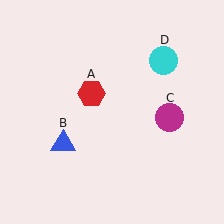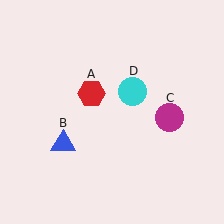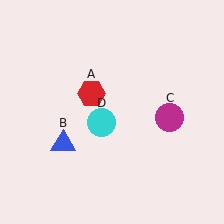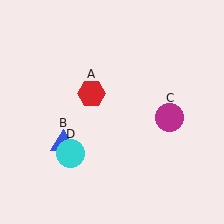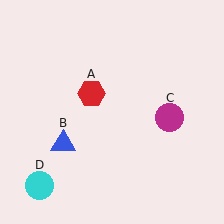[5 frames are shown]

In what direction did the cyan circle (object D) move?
The cyan circle (object D) moved down and to the left.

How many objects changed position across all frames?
1 object changed position: cyan circle (object D).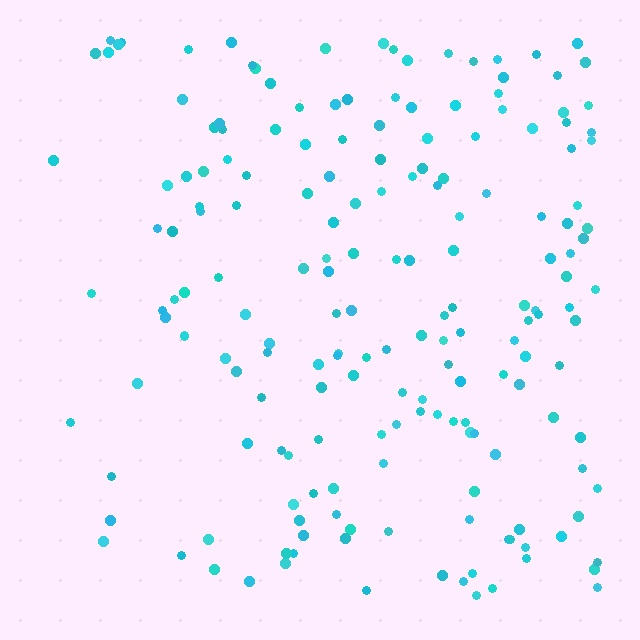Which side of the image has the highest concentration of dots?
The right.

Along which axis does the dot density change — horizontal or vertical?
Horizontal.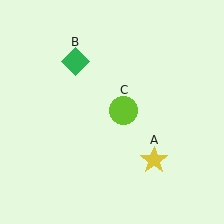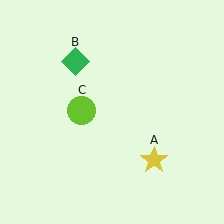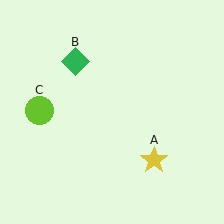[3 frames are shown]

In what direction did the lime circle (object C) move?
The lime circle (object C) moved left.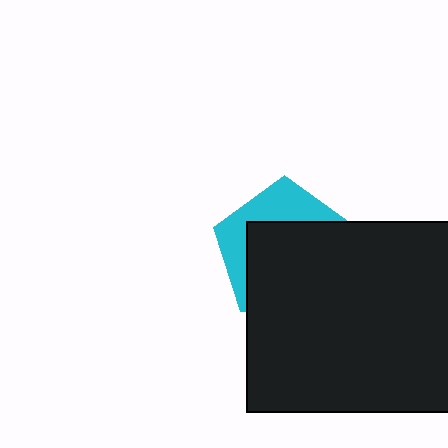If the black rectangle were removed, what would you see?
You would see the complete cyan pentagon.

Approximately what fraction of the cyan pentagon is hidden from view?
Roughly 65% of the cyan pentagon is hidden behind the black rectangle.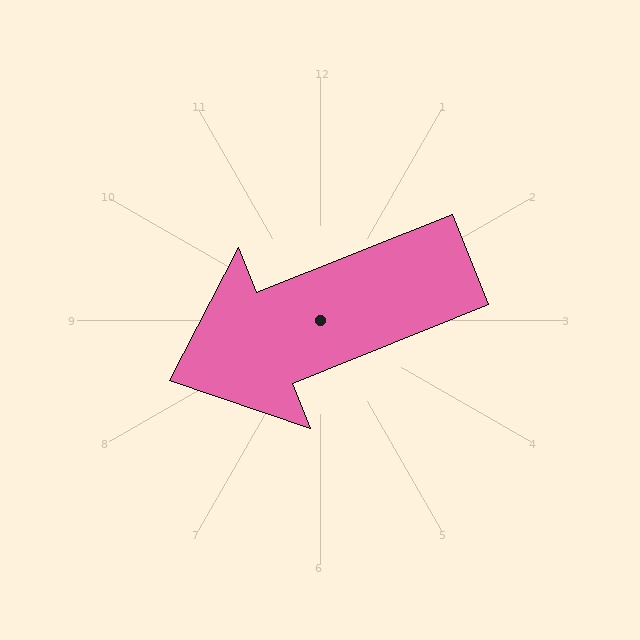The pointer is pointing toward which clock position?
Roughly 8 o'clock.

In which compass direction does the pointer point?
West.